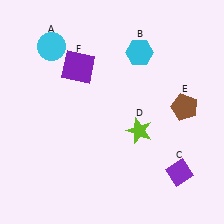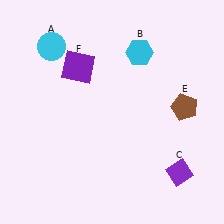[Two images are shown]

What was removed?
The lime star (D) was removed in Image 2.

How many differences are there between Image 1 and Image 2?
There is 1 difference between the two images.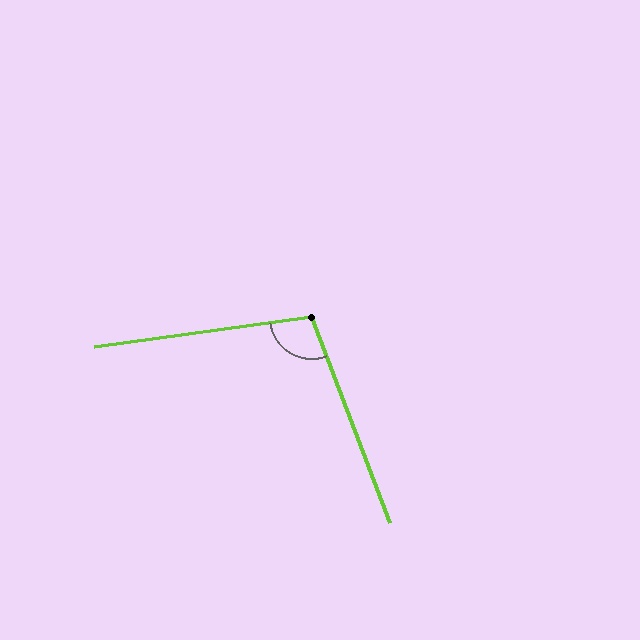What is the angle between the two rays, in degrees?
Approximately 103 degrees.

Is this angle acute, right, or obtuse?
It is obtuse.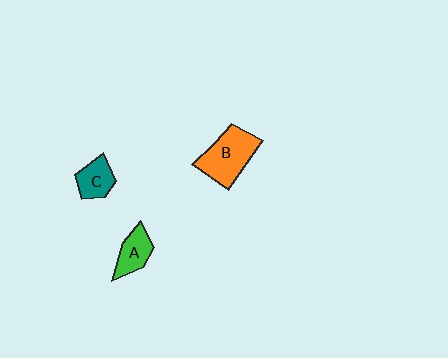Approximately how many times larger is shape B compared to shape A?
Approximately 1.8 times.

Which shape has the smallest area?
Shape C (teal).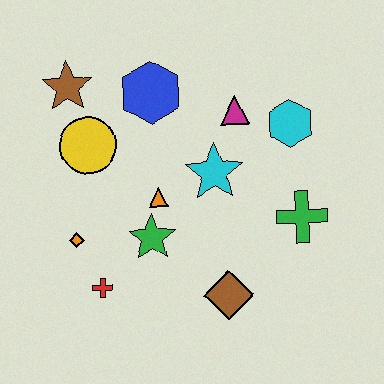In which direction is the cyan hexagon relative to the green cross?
The cyan hexagon is above the green cross.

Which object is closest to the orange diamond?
The red cross is closest to the orange diamond.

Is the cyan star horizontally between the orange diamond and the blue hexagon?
No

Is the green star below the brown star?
Yes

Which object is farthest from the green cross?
The brown star is farthest from the green cross.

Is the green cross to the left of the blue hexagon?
No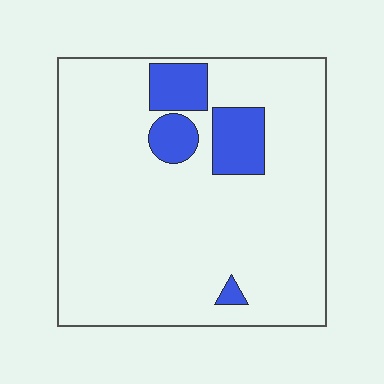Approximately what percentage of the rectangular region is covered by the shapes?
Approximately 10%.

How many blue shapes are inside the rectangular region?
4.